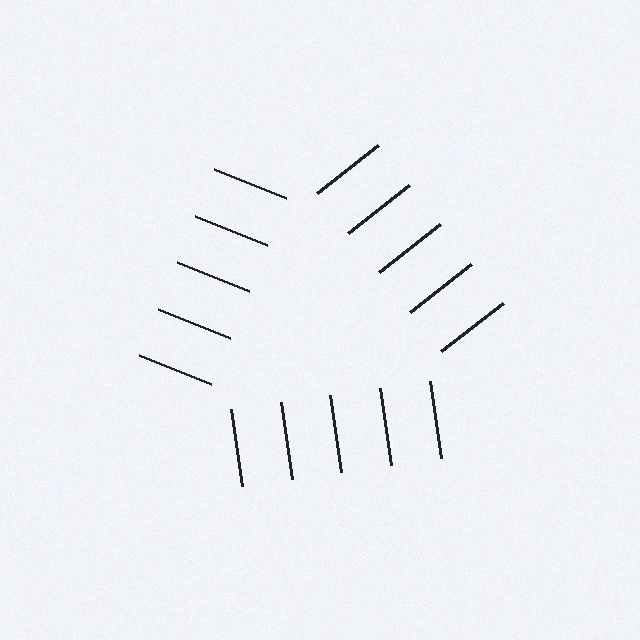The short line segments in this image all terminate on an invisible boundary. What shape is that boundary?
An illusory triangle — the line segments terminate on its edges but no continuous stroke is drawn.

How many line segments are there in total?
15 — 5 along each of the 3 edges.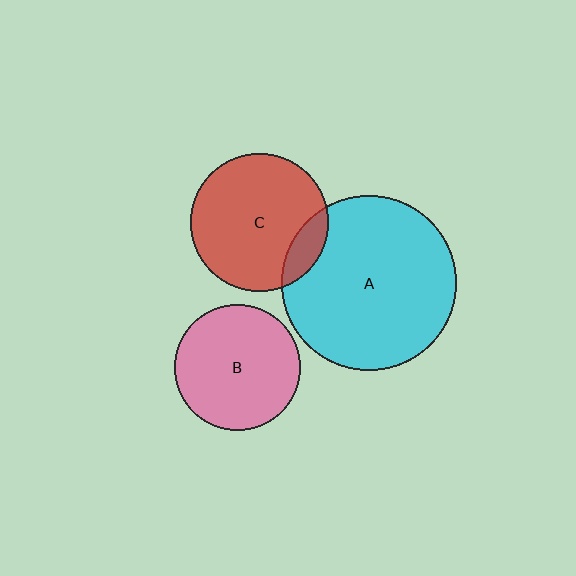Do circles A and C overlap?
Yes.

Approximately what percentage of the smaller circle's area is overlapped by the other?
Approximately 15%.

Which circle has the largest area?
Circle A (cyan).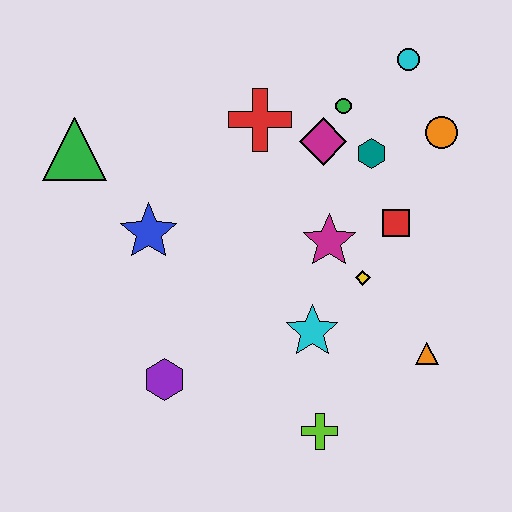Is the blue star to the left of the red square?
Yes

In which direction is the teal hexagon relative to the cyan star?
The teal hexagon is above the cyan star.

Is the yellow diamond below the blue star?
Yes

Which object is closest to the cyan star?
The yellow diamond is closest to the cyan star.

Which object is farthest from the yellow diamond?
The green triangle is farthest from the yellow diamond.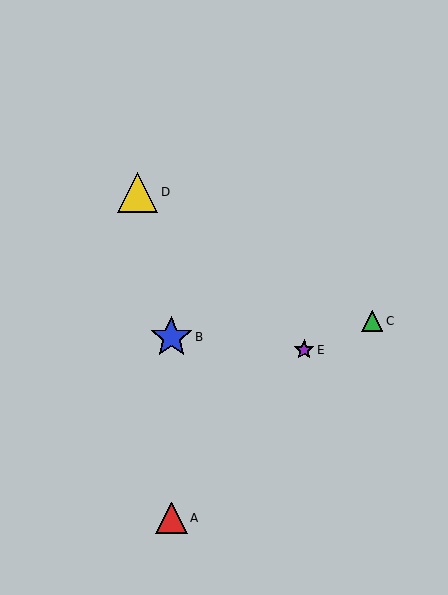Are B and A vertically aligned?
Yes, both are at x≈171.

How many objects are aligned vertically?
2 objects (A, B) are aligned vertically.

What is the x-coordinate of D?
Object D is at x≈138.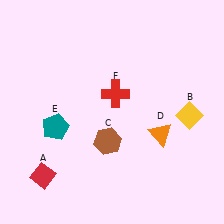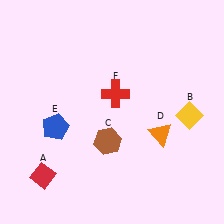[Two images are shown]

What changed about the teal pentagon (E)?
In Image 1, E is teal. In Image 2, it changed to blue.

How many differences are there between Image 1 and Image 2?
There is 1 difference between the two images.